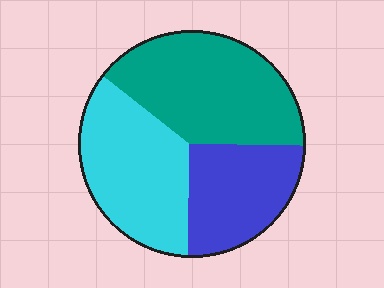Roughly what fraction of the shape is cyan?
Cyan takes up about one third (1/3) of the shape.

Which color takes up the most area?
Teal, at roughly 40%.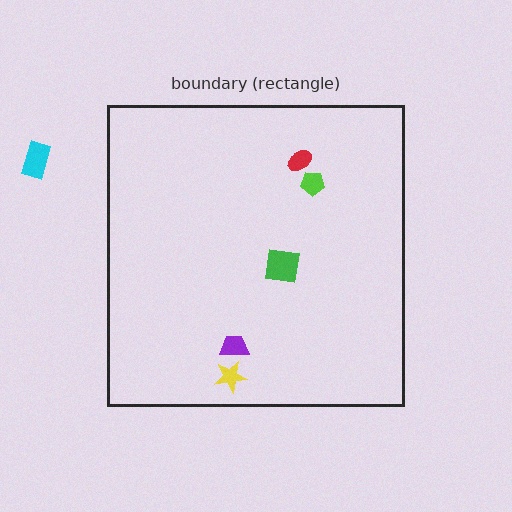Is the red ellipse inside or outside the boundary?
Inside.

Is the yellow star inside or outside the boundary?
Inside.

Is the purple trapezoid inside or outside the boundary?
Inside.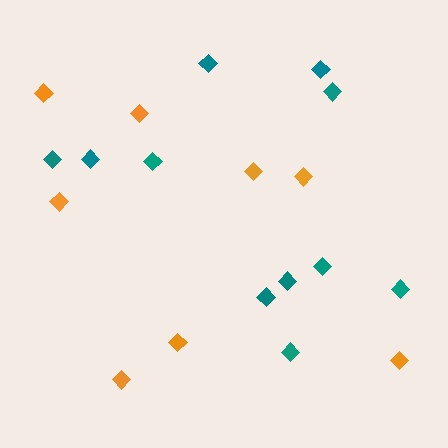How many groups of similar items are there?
There are 2 groups: one group of teal diamonds (11) and one group of orange diamonds (8).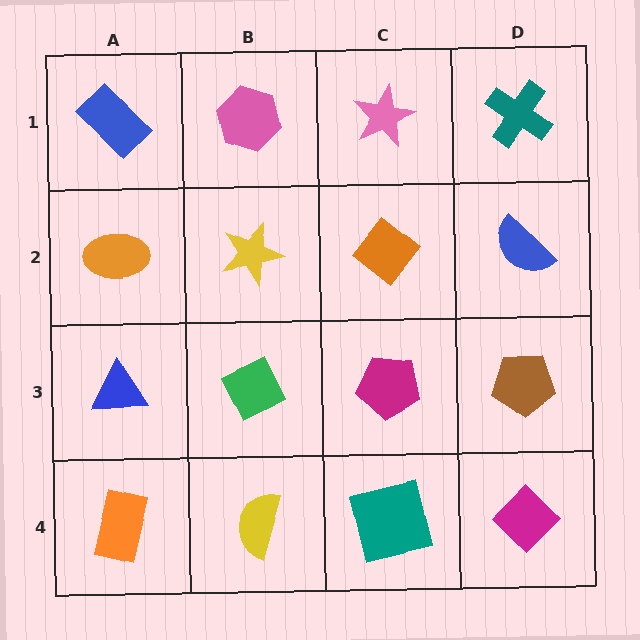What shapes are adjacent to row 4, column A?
A blue triangle (row 3, column A), a yellow semicircle (row 4, column B).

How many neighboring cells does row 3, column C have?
4.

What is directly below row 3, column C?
A teal square.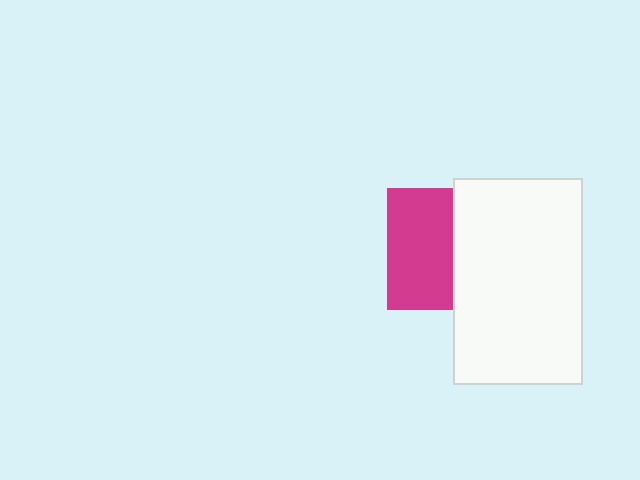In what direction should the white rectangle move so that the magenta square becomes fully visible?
The white rectangle should move right. That is the shortest direction to clear the overlap and leave the magenta square fully visible.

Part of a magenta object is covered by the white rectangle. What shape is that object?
It is a square.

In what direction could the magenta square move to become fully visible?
The magenta square could move left. That would shift it out from behind the white rectangle entirely.